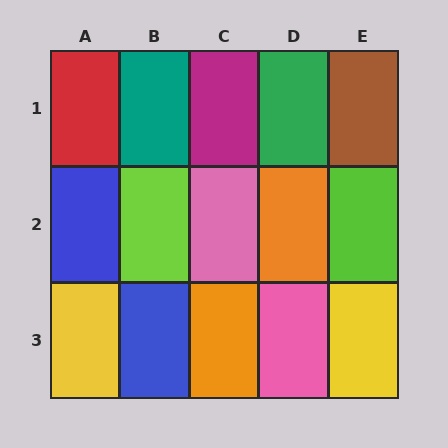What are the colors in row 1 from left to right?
Red, teal, magenta, green, brown.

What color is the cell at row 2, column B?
Lime.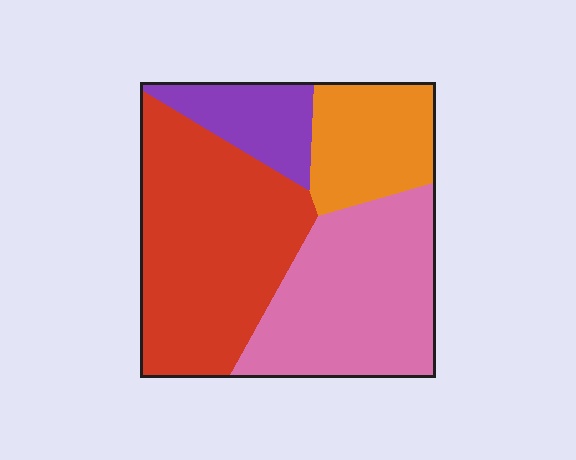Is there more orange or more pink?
Pink.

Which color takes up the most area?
Red, at roughly 40%.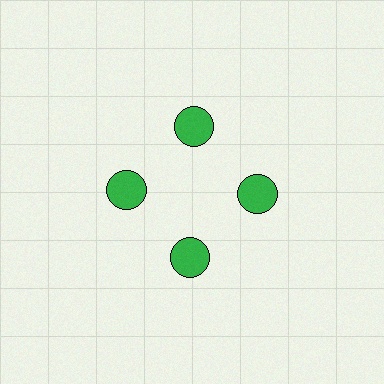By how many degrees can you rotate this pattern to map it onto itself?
The pattern maps onto itself every 90 degrees of rotation.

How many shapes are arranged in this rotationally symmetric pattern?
There are 4 shapes, arranged in 4 groups of 1.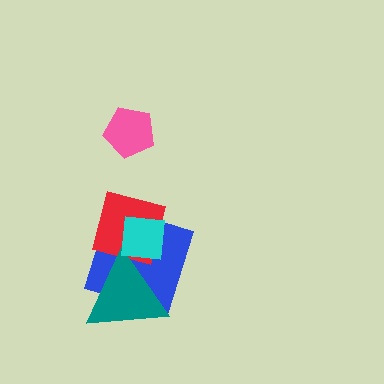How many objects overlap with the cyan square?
3 objects overlap with the cyan square.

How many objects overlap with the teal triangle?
3 objects overlap with the teal triangle.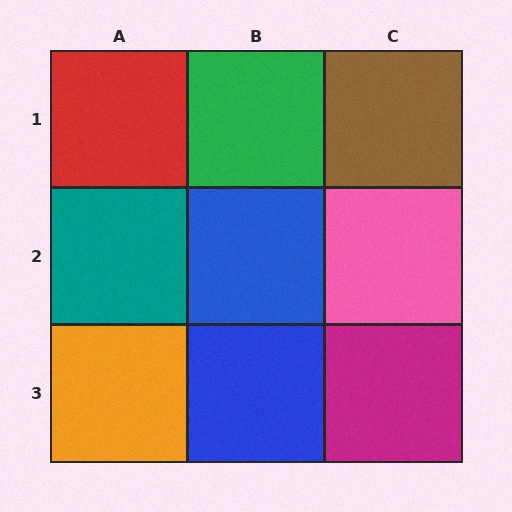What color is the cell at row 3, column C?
Magenta.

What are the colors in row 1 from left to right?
Red, green, brown.